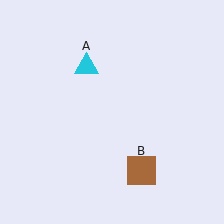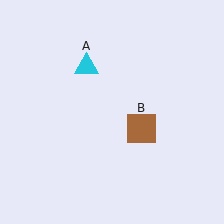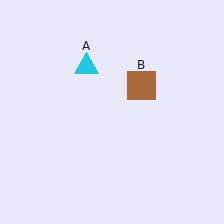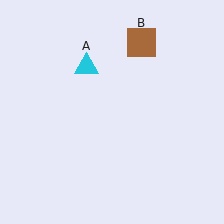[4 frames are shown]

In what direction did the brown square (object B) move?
The brown square (object B) moved up.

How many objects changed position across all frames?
1 object changed position: brown square (object B).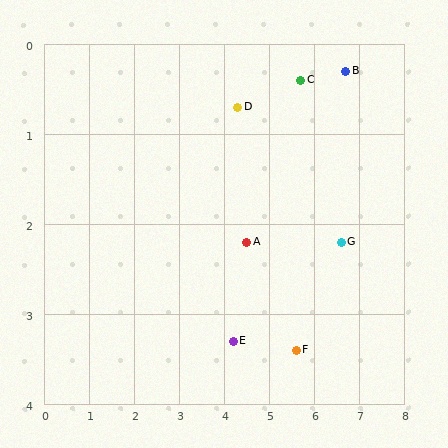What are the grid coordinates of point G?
Point G is at approximately (6.6, 2.2).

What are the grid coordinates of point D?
Point D is at approximately (4.3, 0.7).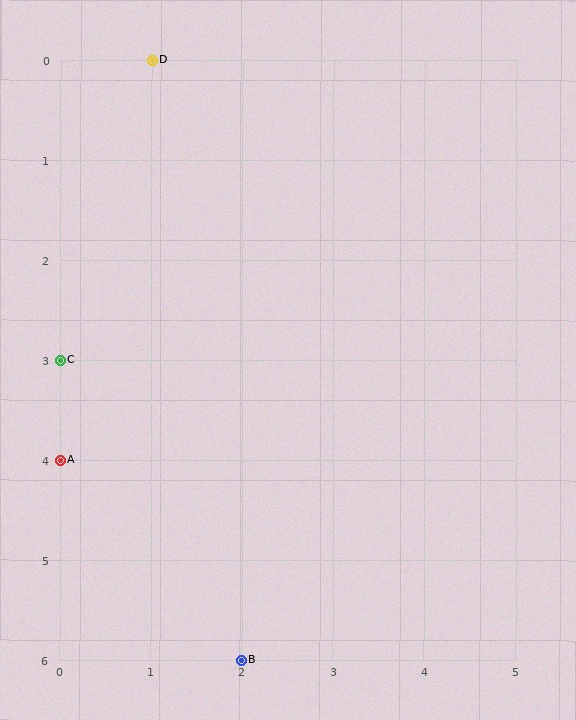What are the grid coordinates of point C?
Point C is at grid coordinates (0, 3).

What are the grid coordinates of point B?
Point B is at grid coordinates (2, 6).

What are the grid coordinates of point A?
Point A is at grid coordinates (0, 4).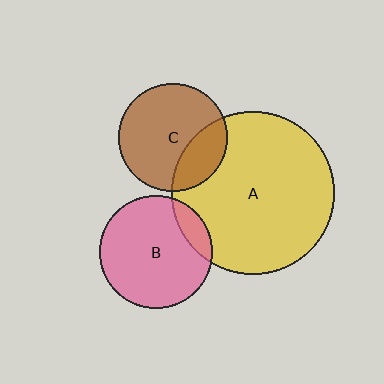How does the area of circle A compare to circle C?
Approximately 2.3 times.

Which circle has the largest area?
Circle A (yellow).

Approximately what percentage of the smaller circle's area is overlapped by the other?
Approximately 15%.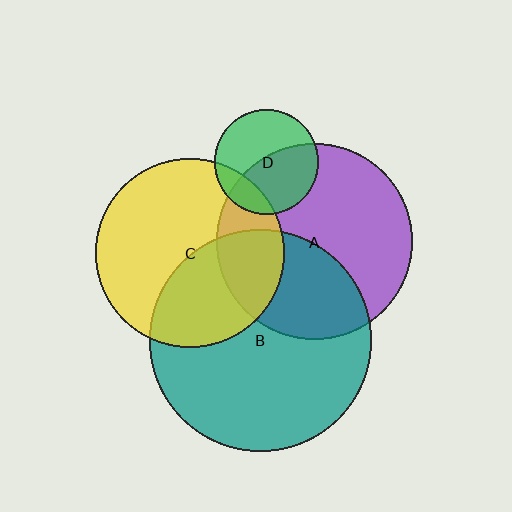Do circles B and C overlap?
Yes.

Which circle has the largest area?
Circle B (teal).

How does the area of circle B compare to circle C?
Approximately 1.4 times.